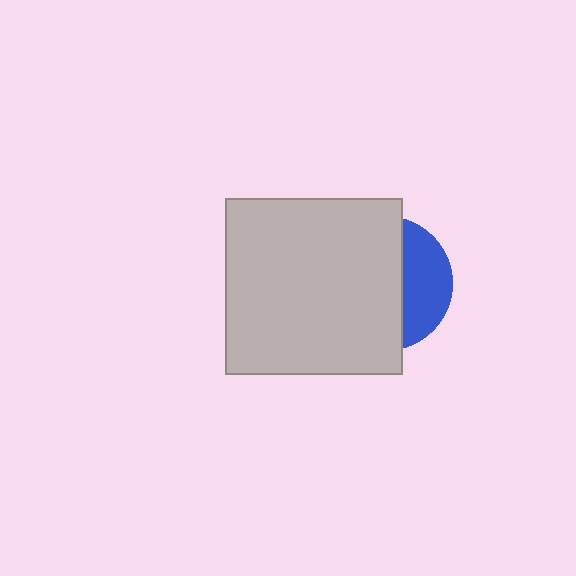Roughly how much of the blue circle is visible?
A small part of it is visible (roughly 33%).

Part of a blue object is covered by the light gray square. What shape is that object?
It is a circle.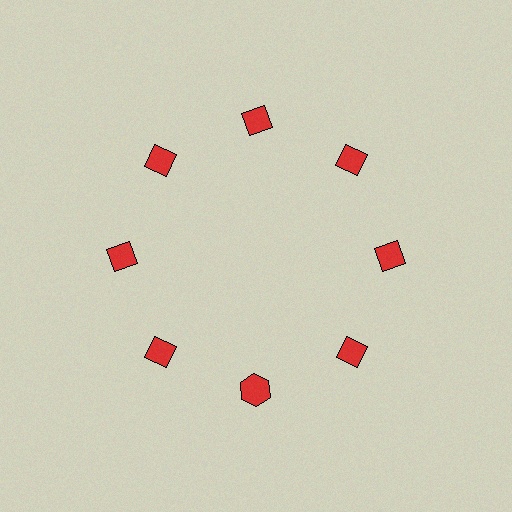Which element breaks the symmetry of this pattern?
The red hexagon at roughly the 6 o'clock position breaks the symmetry. All other shapes are red diamonds.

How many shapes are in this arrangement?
There are 8 shapes arranged in a ring pattern.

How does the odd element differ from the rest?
It has a different shape: hexagon instead of diamond.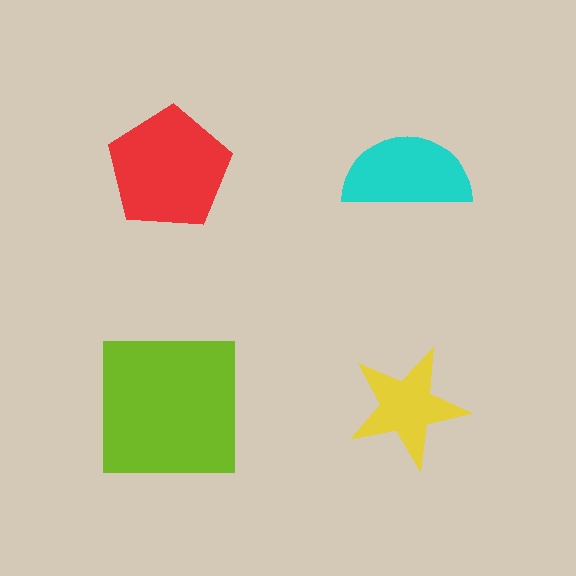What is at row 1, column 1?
A red pentagon.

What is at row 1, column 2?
A cyan semicircle.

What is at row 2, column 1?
A lime square.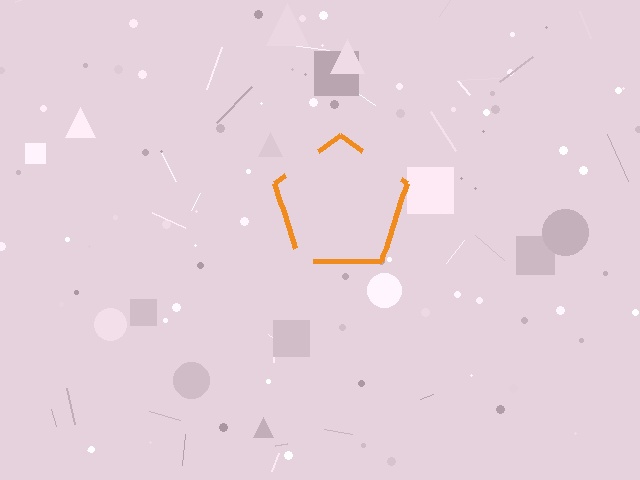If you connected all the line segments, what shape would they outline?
They would outline a pentagon.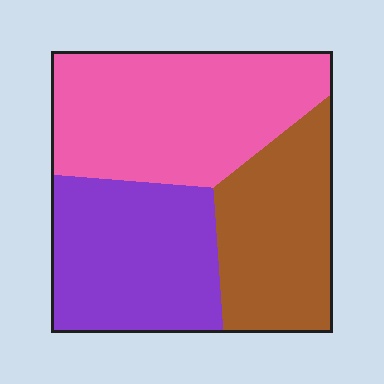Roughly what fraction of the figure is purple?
Purple covers around 30% of the figure.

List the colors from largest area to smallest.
From largest to smallest: pink, purple, brown.